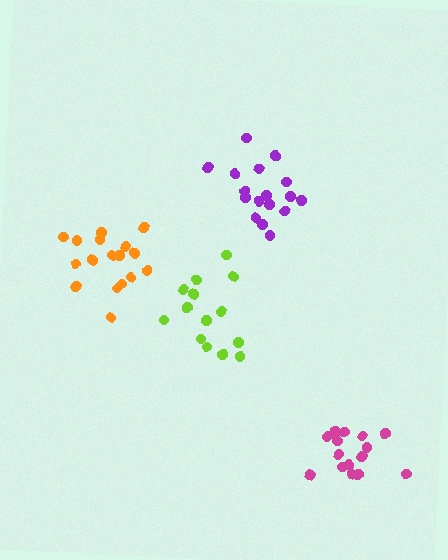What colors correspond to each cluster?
The clusters are colored: orange, purple, magenta, lime.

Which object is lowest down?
The magenta cluster is bottommost.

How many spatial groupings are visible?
There are 4 spatial groupings.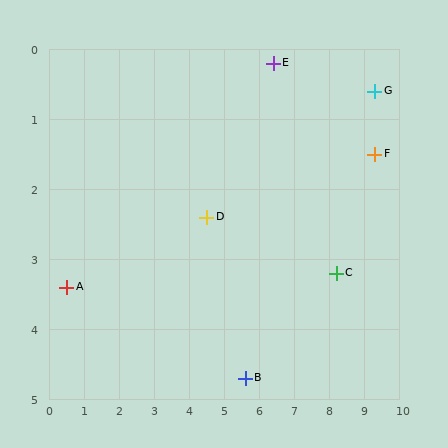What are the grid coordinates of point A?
Point A is at approximately (0.5, 3.4).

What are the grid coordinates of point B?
Point B is at approximately (5.6, 4.7).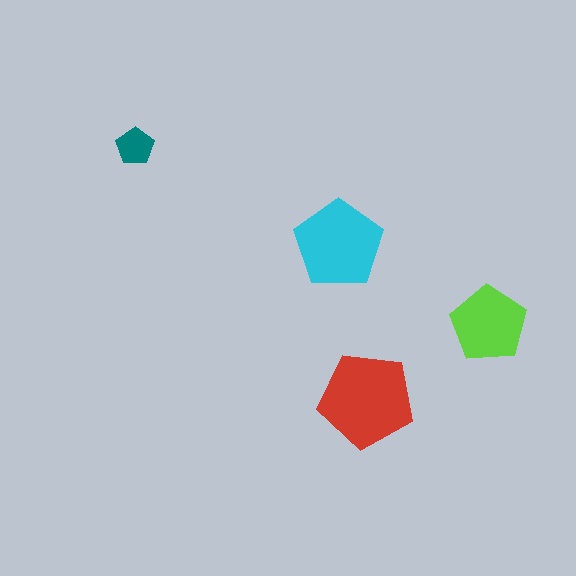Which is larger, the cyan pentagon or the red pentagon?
The red one.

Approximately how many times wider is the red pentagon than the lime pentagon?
About 1.5 times wider.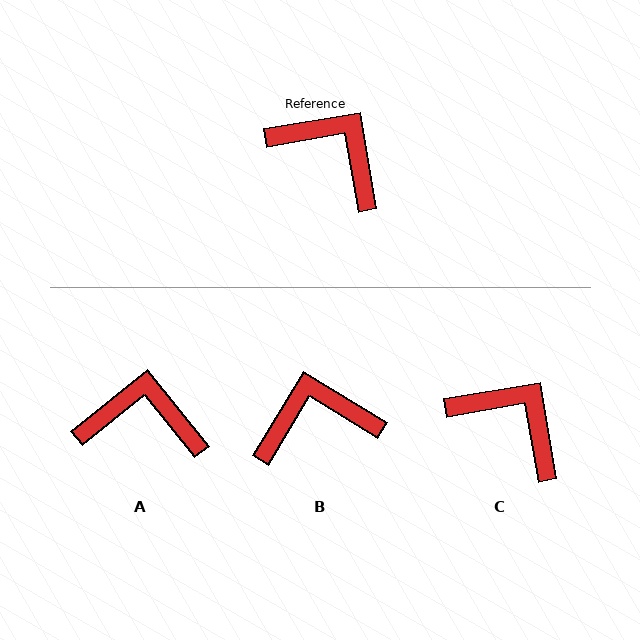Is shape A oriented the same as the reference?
No, it is off by about 29 degrees.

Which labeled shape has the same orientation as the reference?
C.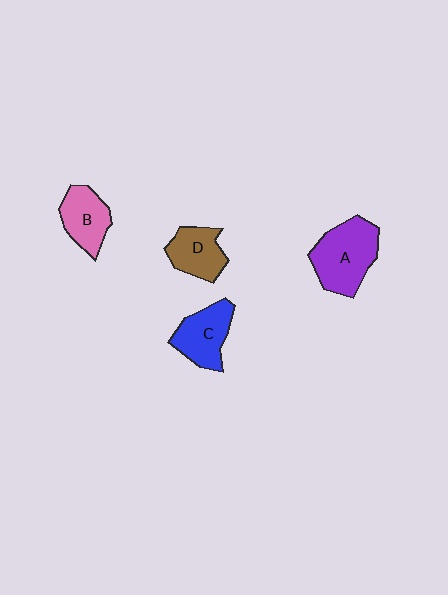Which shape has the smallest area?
Shape D (brown).